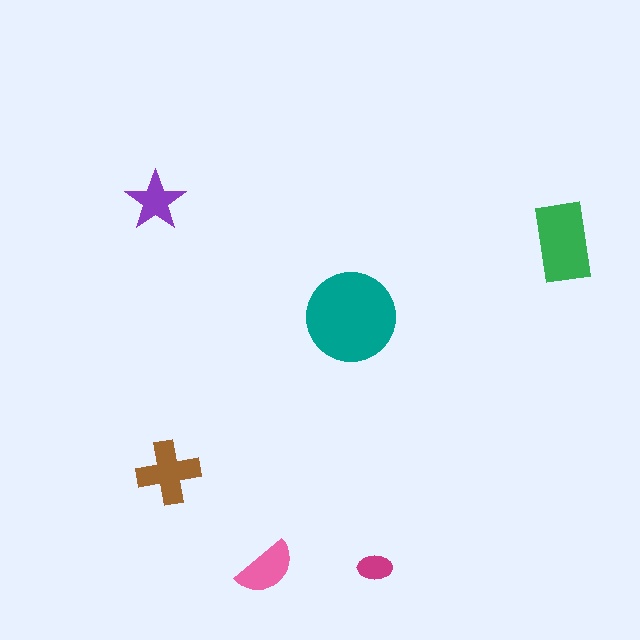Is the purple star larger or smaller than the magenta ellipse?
Larger.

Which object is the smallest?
The magenta ellipse.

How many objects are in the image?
There are 6 objects in the image.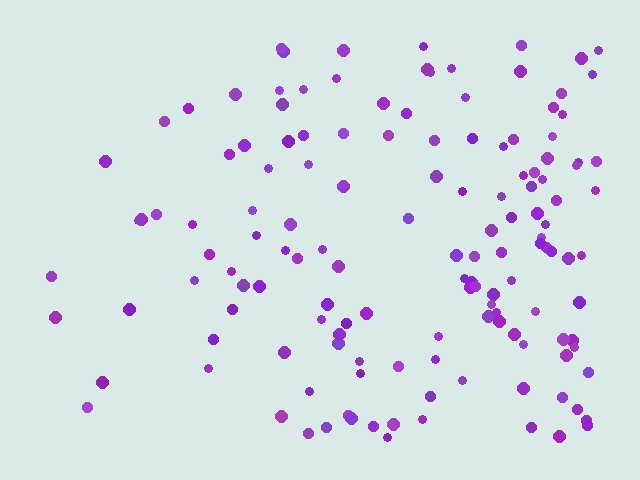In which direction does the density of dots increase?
From left to right, with the right side densest.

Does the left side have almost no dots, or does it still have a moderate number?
Still a moderate number, just noticeably fewer than the right.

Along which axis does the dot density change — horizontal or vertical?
Horizontal.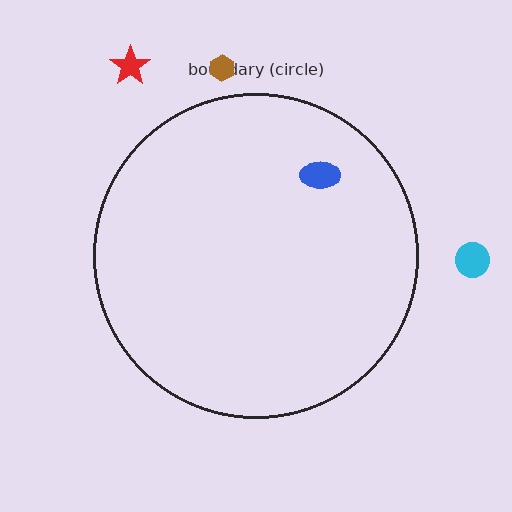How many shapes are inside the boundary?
1 inside, 3 outside.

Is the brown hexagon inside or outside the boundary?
Outside.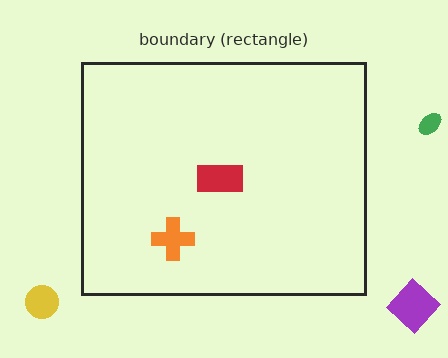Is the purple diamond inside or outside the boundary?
Outside.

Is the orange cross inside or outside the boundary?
Inside.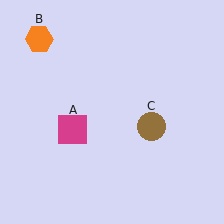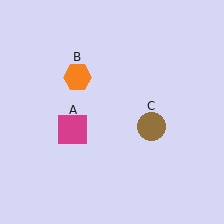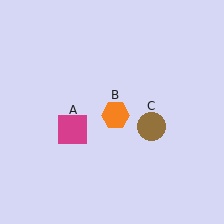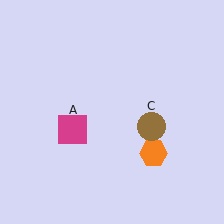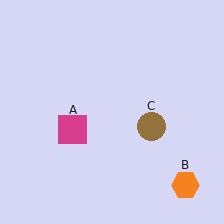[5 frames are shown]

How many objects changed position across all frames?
1 object changed position: orange hexagon (object B).